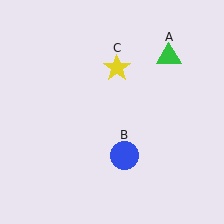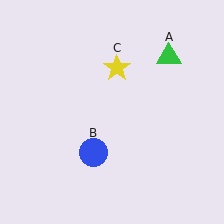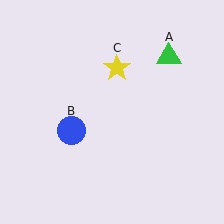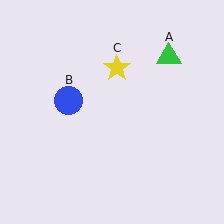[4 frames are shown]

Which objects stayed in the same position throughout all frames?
Green triangle (object A) and yellow star (object C) remained stationary.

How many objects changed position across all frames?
1 object changed position: blue circle (object B).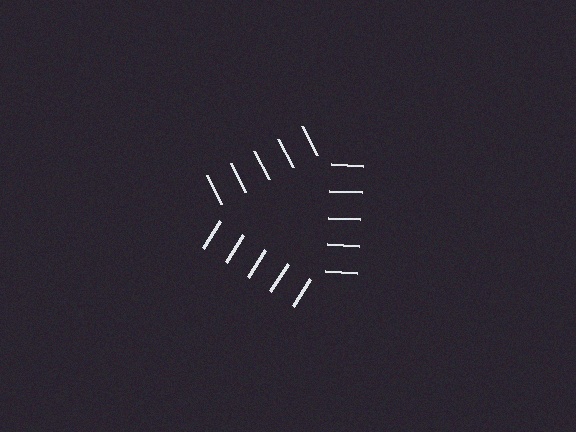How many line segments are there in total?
15 — 5 along each of the 3 edges.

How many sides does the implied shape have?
3 sides — the line-ends trace a triangle.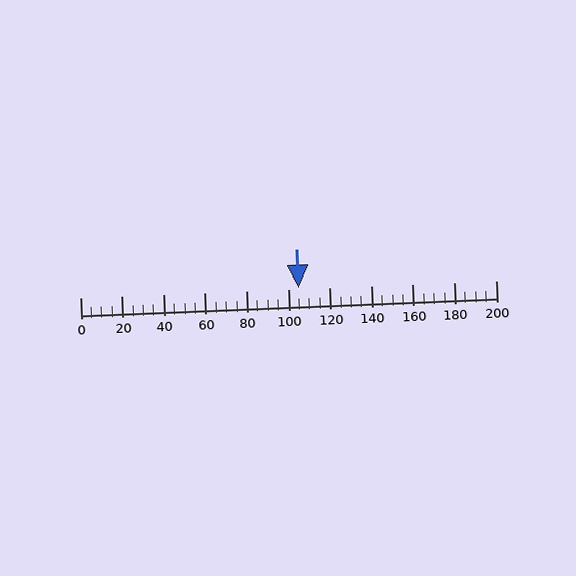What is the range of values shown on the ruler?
The ruler shows values from 0 to 200.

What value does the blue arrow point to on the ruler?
The blue arrow points to approximately 105.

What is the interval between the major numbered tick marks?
The major tick marks are spaced 20 units apart.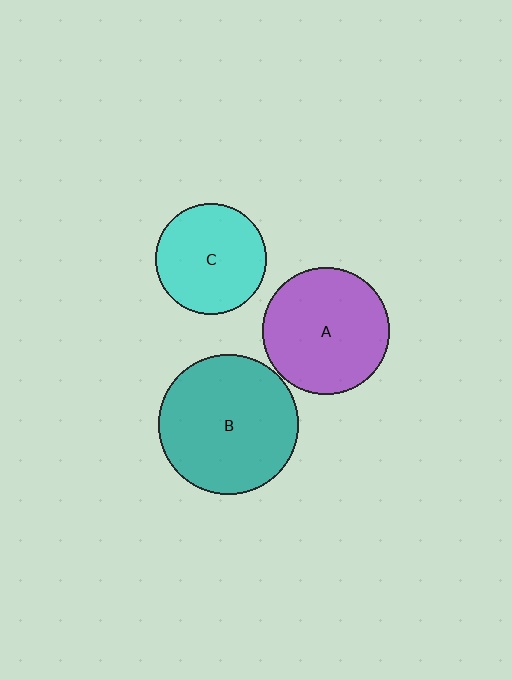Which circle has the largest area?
Circle B (teal).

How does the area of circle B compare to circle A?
Approximately 1.2 times.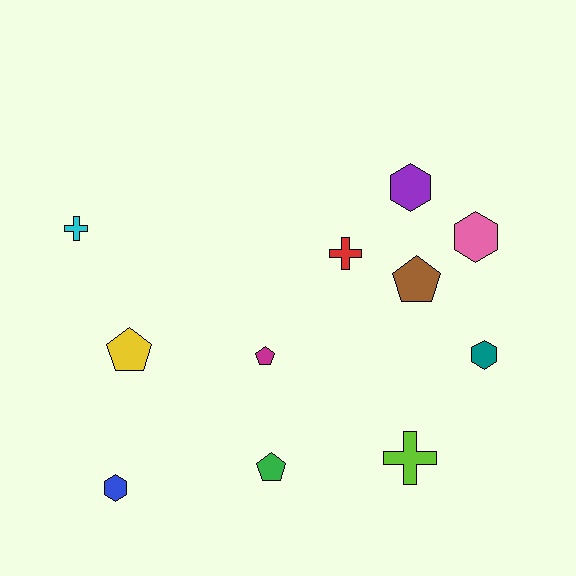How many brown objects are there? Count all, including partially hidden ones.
There is 1 brown object.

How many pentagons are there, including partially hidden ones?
There are 4 pentagons.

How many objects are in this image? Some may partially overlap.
There are 11 objects.